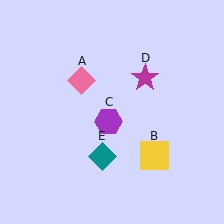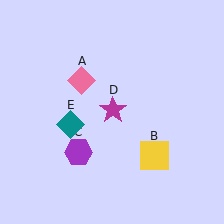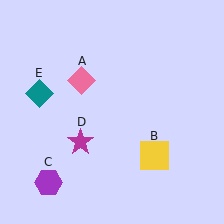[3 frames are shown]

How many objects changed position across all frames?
3 objects changed position: purple hexagon (object C), magenta star (object D), teal diamond (object E).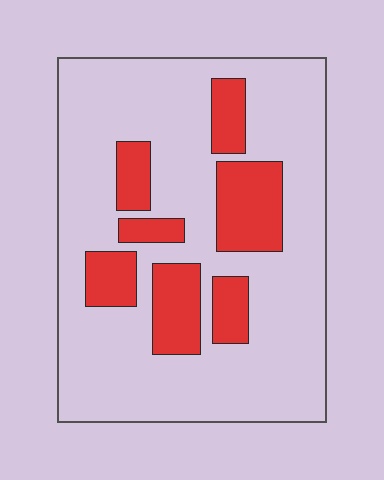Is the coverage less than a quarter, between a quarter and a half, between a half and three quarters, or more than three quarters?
Less than a quarter.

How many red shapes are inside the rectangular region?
7.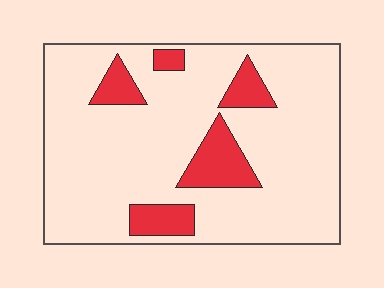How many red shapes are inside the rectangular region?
5.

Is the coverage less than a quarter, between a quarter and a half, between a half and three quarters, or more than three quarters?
Less than a quarter.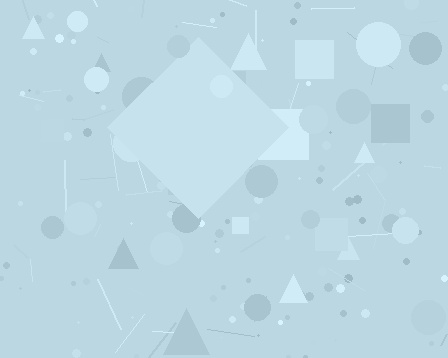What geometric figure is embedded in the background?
A diamond is embedded in the background.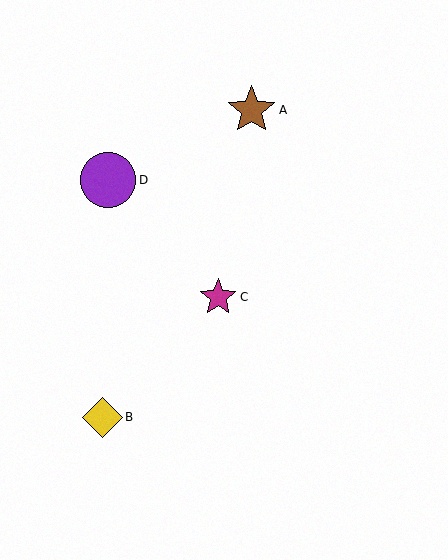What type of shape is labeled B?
Shape B is a yellow diamond.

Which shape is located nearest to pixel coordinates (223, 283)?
The magenta star (labeled C) at (218, 297) is nearest to that location.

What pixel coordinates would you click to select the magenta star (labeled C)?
Click at (218, 297) to select the magenta star C.